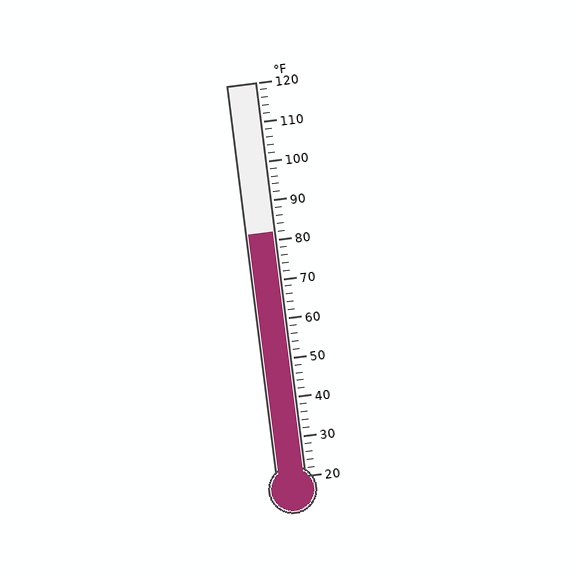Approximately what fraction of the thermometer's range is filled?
The thermometer is filled to approximately 60% of its range.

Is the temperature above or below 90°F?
The temperature is below 90°F.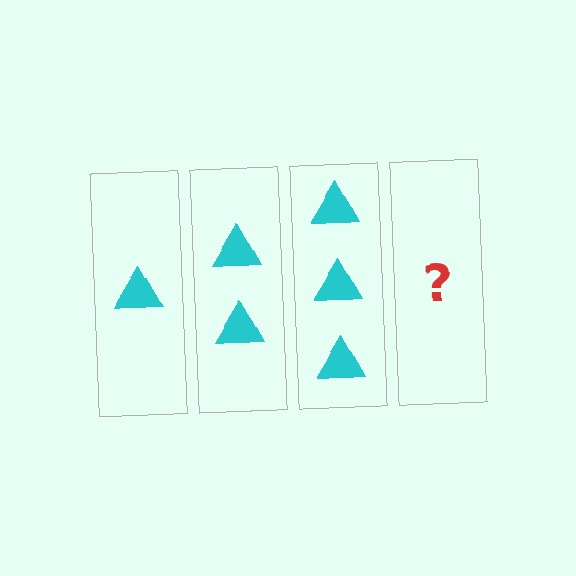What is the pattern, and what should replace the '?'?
The pattern is that each step adds one more triangle. The '?' should be 4 triangles.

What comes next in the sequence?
The next element should be 4 triangles.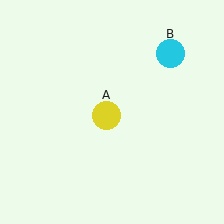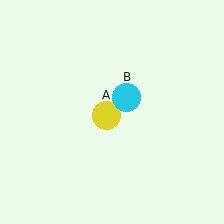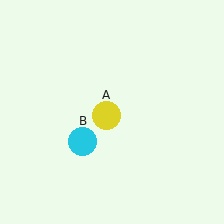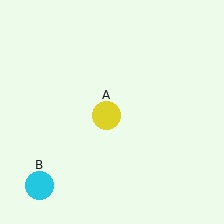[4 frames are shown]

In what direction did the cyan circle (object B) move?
The cyan circle (object B) moved down and to the left.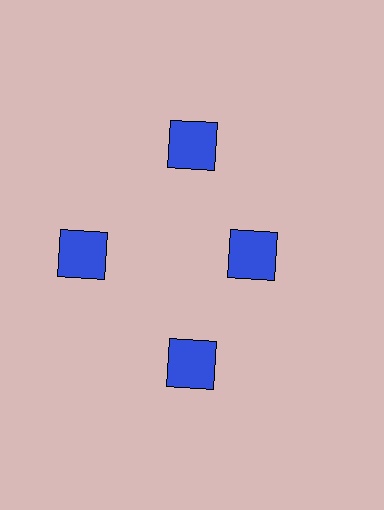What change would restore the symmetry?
The symmetry would be restored by moving it outward, back onto the ring so that all 4 squares sit at equal angles and equal distance from the center.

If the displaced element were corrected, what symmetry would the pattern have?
It would have 4-fold rotational symmetry — the pattern would map onto itself every 90 degrees.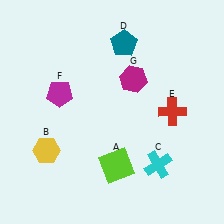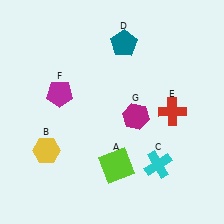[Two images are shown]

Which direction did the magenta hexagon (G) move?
The magenta hexagon (G) moved down.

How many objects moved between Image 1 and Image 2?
1 object moved between the two images.